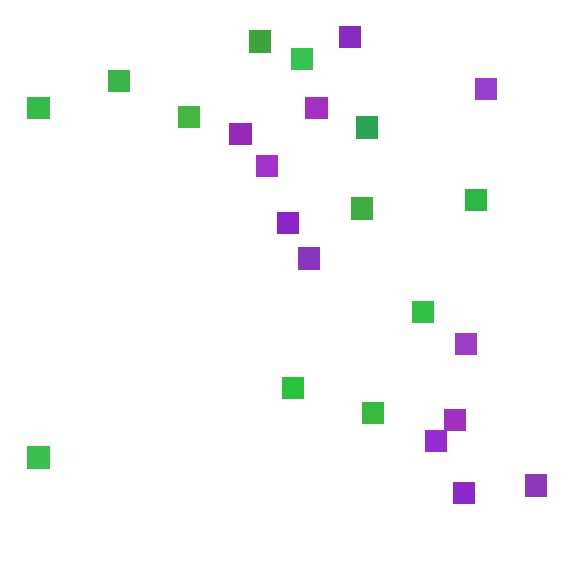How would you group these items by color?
There are 2 groups: one group of green squares (12) and one group of purple squares (12).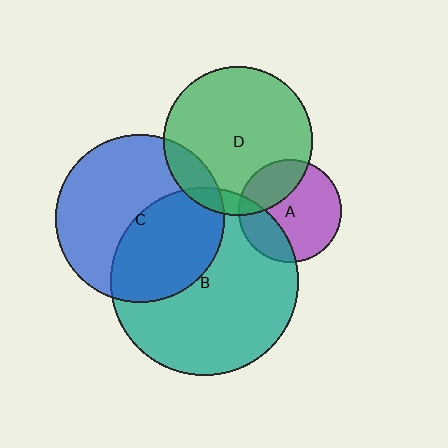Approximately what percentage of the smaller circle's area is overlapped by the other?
Approximately 15%.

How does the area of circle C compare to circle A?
Approximately 2.7 times.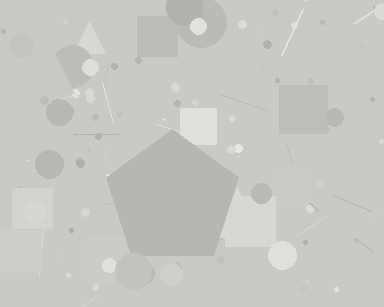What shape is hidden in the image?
A pentagon is hidden in the image.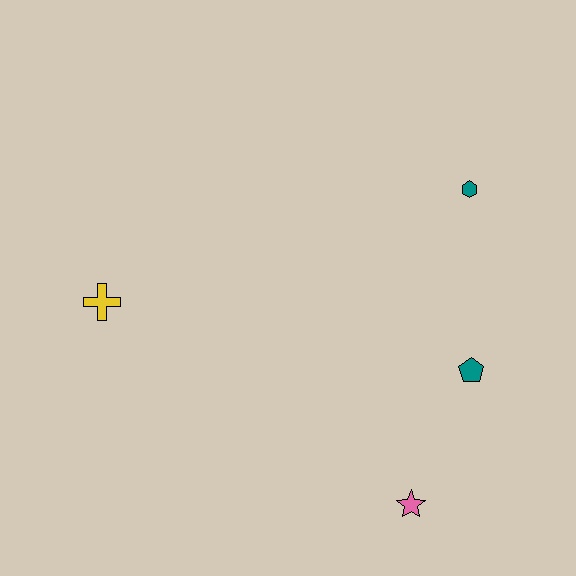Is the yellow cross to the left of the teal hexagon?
Yes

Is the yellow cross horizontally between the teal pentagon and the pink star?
No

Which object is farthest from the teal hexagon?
The yellow cross is farthest from the teal hexagon.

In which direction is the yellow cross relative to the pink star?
The yellow cross is to the left of the pink star.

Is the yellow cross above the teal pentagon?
Yes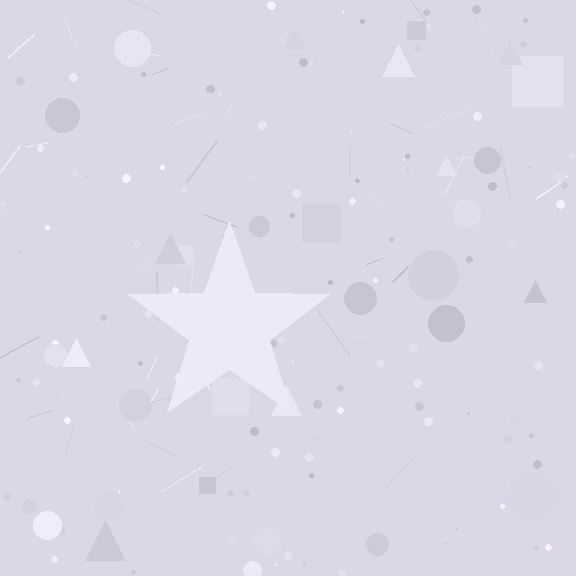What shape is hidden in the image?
A star is hidden in the image.